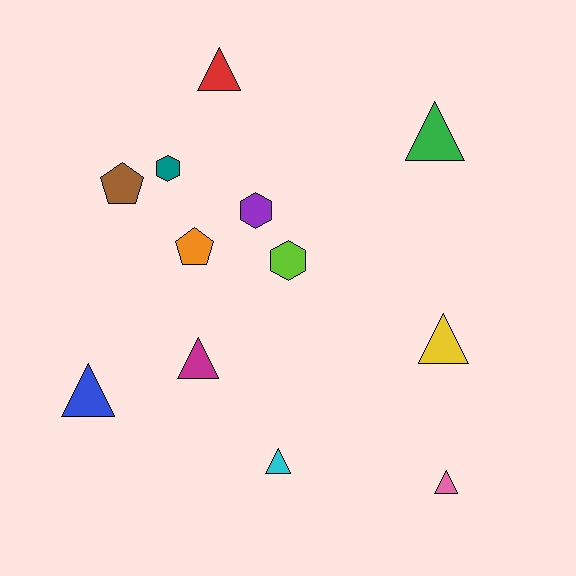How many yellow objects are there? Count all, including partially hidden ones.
There is 1 yellow object.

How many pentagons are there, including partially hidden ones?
There are 2 pentagons.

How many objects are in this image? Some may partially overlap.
There are 12 objects.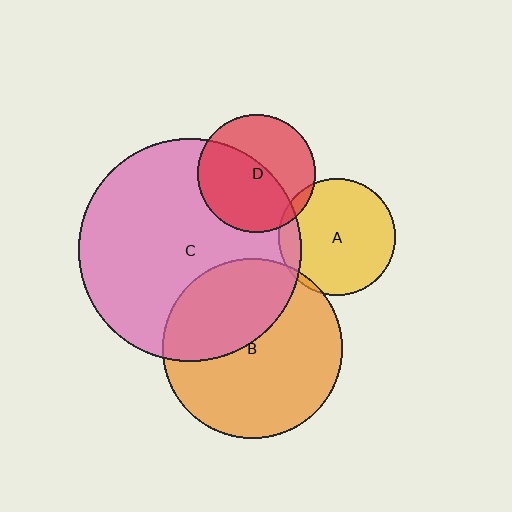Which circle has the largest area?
Circle C (pink).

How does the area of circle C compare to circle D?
Approximately 3.5 times.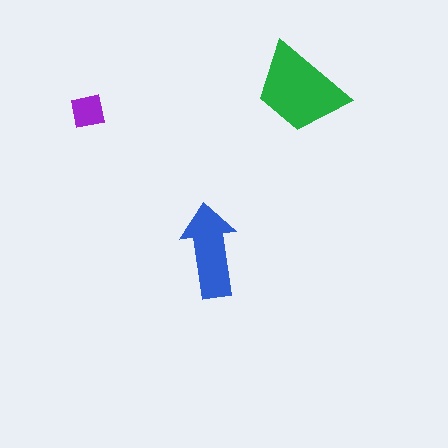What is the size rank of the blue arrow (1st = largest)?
2nd.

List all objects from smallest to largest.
The purple square, the blue arrow, the green trapezoid.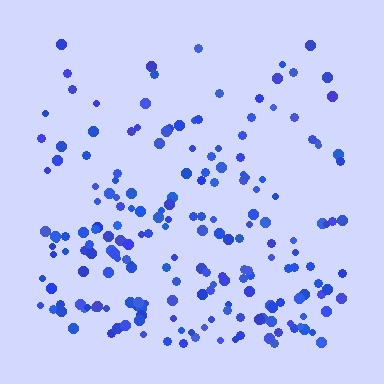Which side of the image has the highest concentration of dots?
The bottom.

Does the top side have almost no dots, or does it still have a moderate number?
Still a moderate number, just noticeably fewer than the bottom.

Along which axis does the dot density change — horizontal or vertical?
Vertical.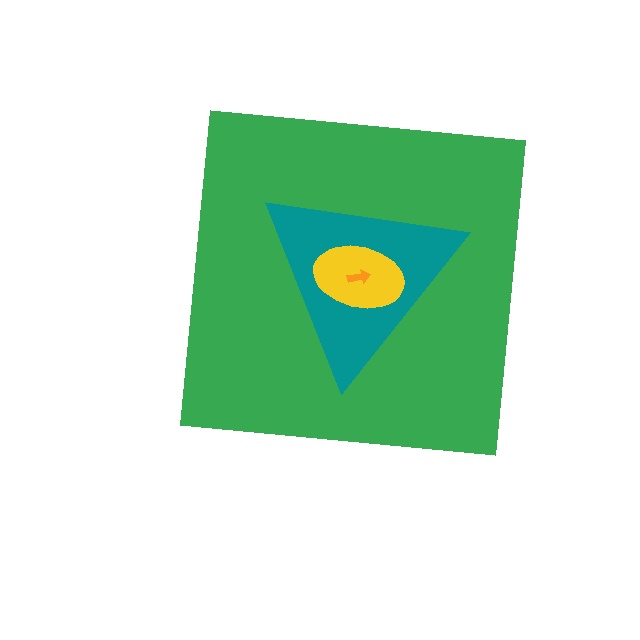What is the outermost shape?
The green square.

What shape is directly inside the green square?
The teal triangle.